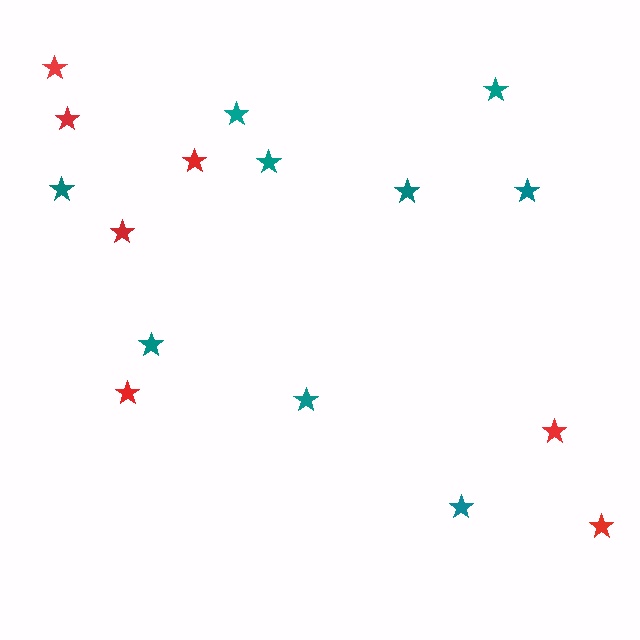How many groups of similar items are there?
There are 2 groups: one group of teal stars (9) and one group of red stars (7).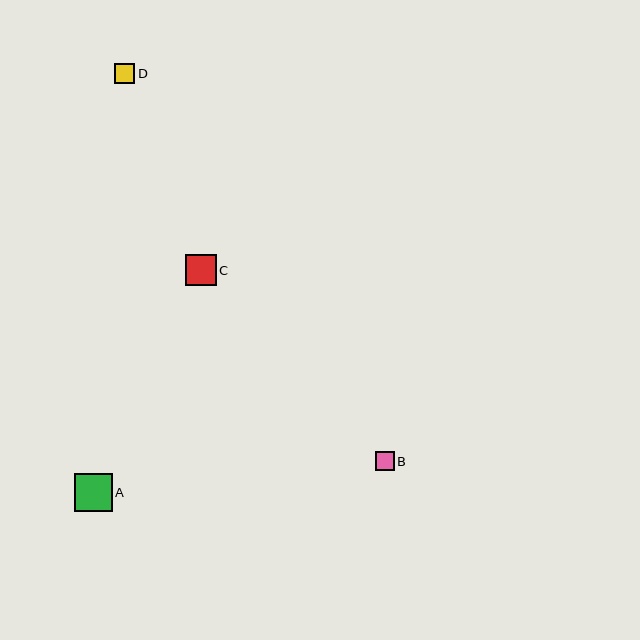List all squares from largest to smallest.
From largest to smallest: A, C, D, B.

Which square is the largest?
Square A is the largest with a size of approximately 37 pixels.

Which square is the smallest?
Square B is the smallest with a size of approximately 19 pixels.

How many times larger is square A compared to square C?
Square A is approximately 1.2 times the size of square C.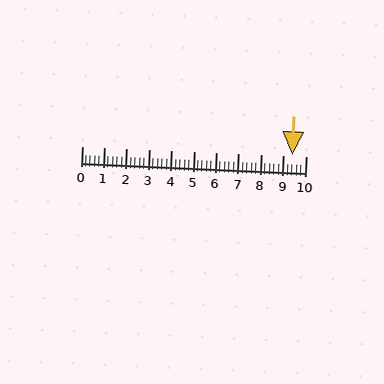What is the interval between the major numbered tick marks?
The major tick marks are spaced 1 units apart.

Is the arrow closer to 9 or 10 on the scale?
The arrow is closer to 9.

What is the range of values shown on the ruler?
The ruler shows values from 0 to 10.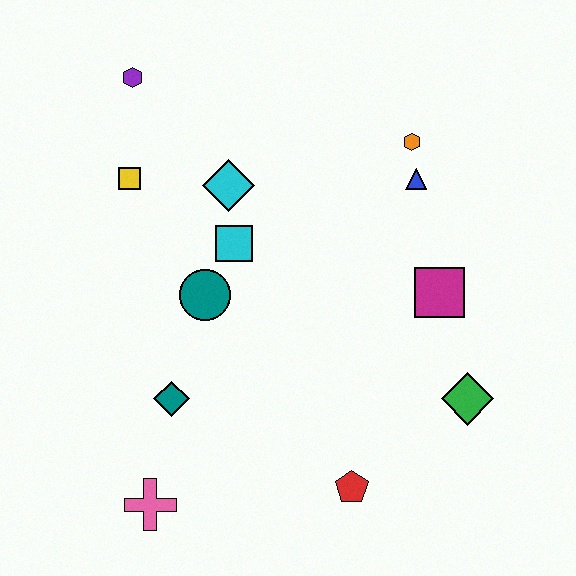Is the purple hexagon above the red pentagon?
Yes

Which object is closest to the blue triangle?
The orange hexagon is closest to the blue triangle.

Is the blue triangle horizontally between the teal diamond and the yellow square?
No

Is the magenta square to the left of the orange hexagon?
No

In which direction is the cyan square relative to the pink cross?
The cyan square is above the pink cross.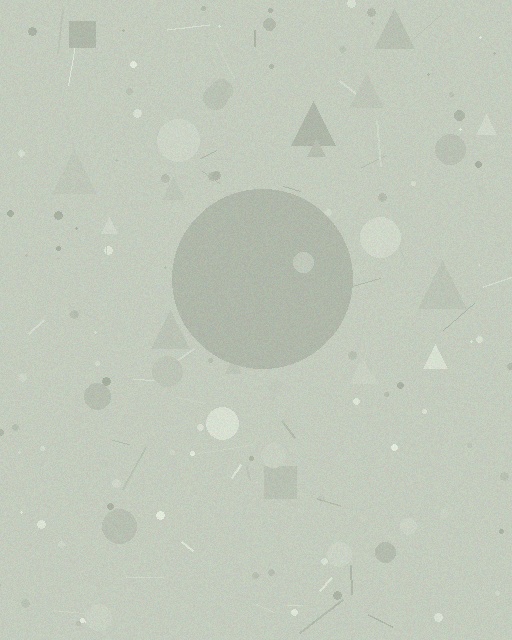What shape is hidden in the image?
A circle is hidden in the image.